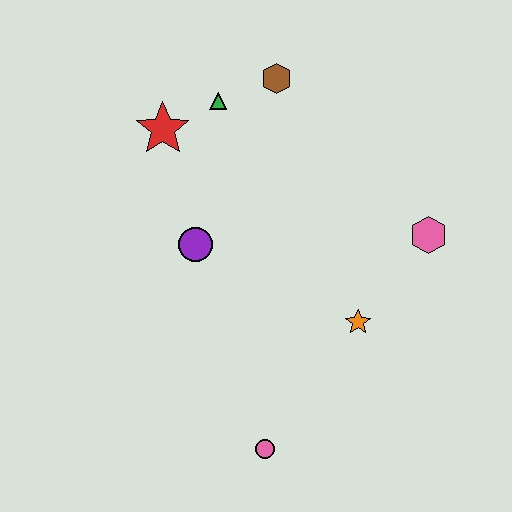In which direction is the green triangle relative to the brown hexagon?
The green triangle is to the left of the brown hexagon.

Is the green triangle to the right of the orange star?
No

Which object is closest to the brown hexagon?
The green triangle is closest to the brown hexagon.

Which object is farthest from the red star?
The pink circle is farthest from the red star.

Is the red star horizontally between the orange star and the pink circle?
No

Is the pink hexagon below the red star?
Yes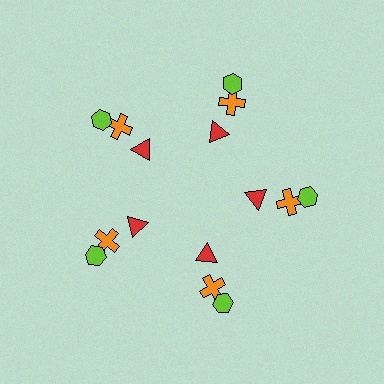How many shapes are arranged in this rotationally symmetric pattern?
There are 15 shapes, arranged in 5 groups of 3.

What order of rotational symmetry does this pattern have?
This pattern has 5-fold rotational symmetry.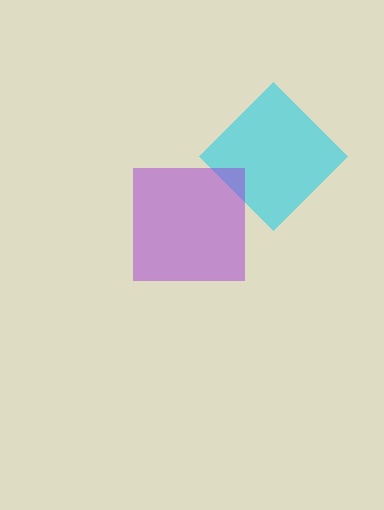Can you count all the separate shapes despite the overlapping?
Yes, there are 2 separate shapes.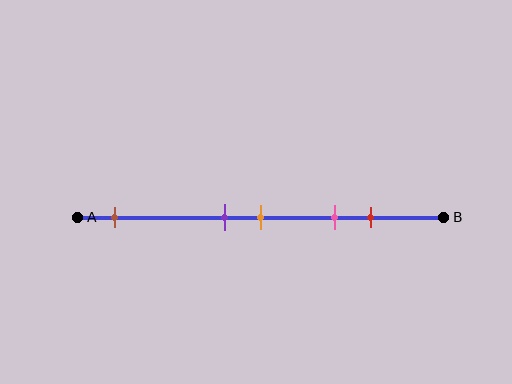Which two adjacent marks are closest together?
The purple and orange marks are the closest adjacent pair.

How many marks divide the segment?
There are 5 marks dividing the segment.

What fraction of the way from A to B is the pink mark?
The pink mark is approximately 70% (0.7) of the way from A to B.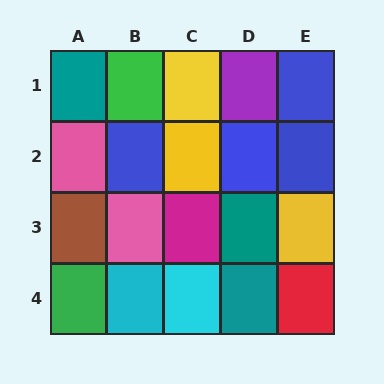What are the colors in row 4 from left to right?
Green, cyan, cyan, teal, red.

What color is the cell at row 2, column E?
Blue.